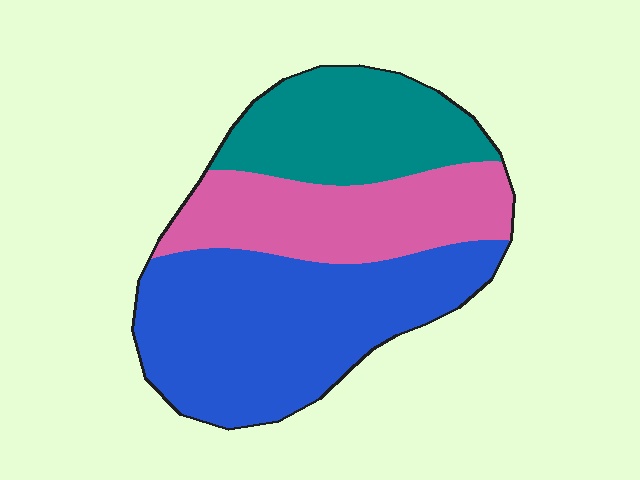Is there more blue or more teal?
Blue.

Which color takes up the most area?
Blue, at roughly 45%.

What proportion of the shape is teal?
Teal takes up between a sixth and a third of the shape.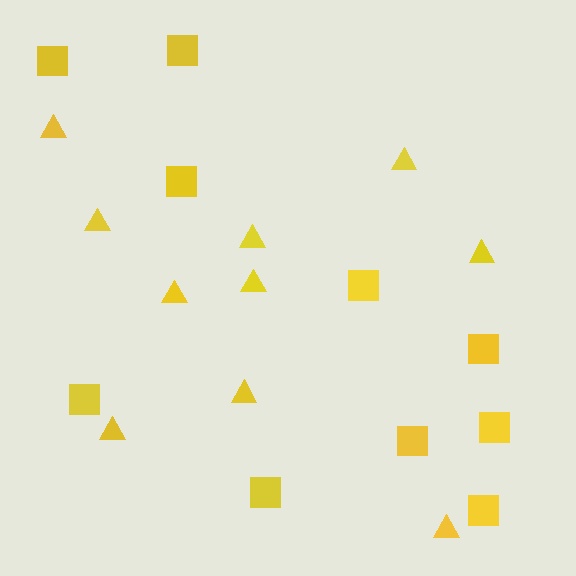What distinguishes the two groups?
There are 2 groups: one group of squares (10) and one group of triangles (10).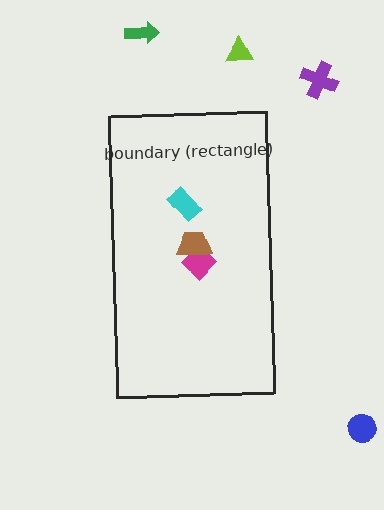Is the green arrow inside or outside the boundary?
Outside.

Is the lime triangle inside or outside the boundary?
Outside.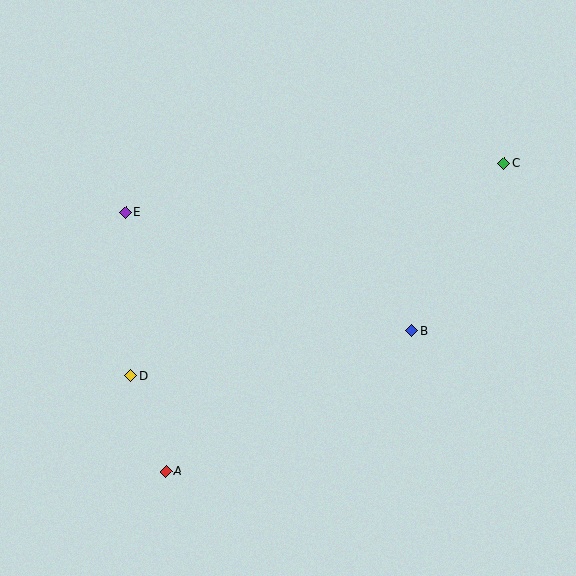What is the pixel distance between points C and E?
The distance between C and E is 382 pixels.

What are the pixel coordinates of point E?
Point E is at (125, 212).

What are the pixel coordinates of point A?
Point A is at (166, 471).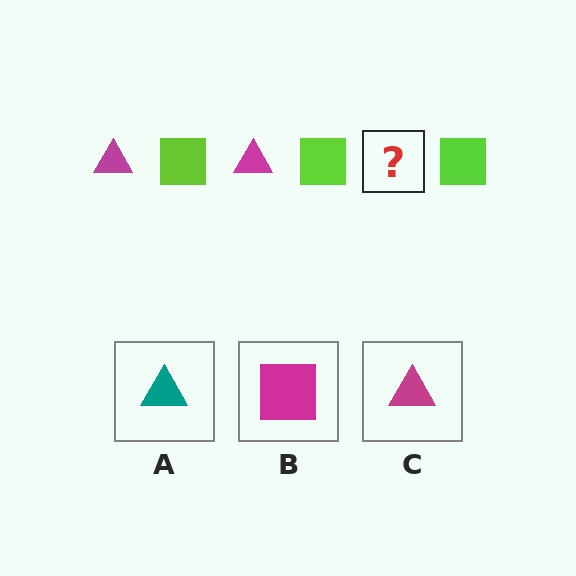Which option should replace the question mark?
Option C.